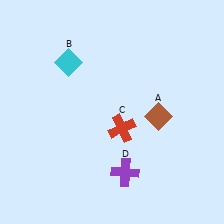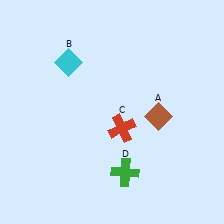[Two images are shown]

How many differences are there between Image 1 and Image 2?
There is 1 difference between the two images.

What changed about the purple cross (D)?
In Image 1, D is purple. In Image 2, it changed to green.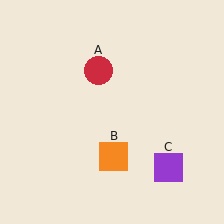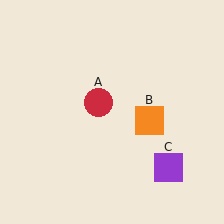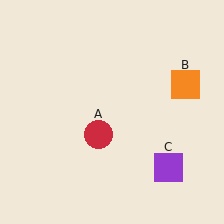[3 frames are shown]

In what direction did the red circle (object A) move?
The red circle (object A) moved down.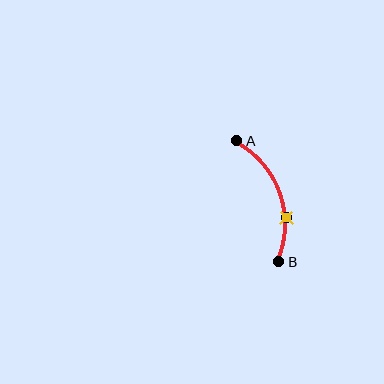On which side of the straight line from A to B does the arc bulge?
The arc bulges to the right of the straight line connecting A and B.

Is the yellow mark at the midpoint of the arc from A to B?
No. The yellow mark lies on the arc but is closer to endpoint B. The arc midpoint would be at the point on the curve equidistant along the arc from both A and B.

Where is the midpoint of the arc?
The arc midpoint is the point on the curve farthest from the straight line joining A and B. It sits to the right of that line.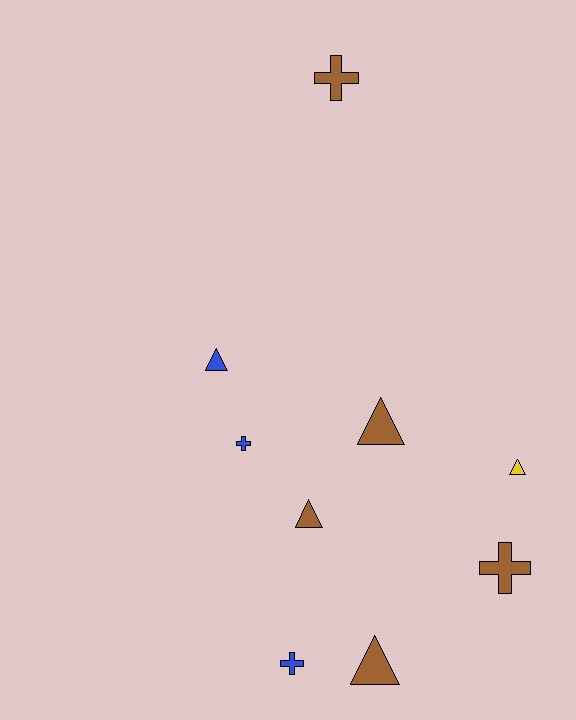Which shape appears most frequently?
Triangle, with 5 objects.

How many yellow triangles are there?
There is 1 yellow triangle.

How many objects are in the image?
There are 9 objects.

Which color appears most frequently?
Brown, with 5 objects.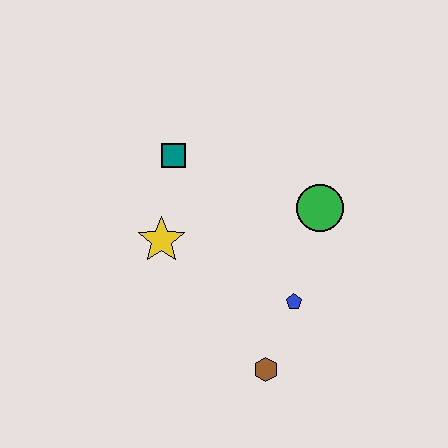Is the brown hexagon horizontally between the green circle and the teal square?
Yes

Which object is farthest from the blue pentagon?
The teal square is farthest from the blue pentagon.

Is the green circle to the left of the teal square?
No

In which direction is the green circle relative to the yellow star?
The green circle is to the right of the yellow star.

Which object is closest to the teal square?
The yellow star is closest to the teal square.